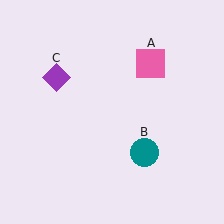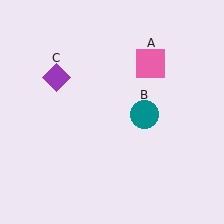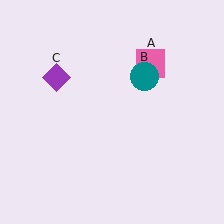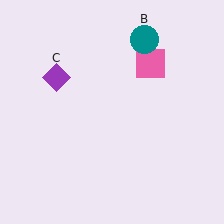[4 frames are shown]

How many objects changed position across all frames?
1 object changed position: teal circle (object B).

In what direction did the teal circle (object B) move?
The teal circle (object B) moved up.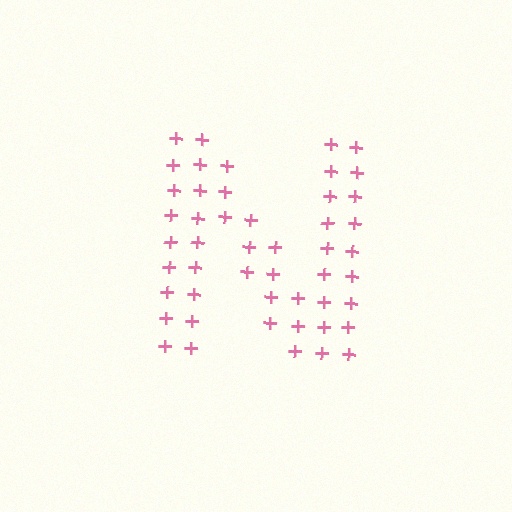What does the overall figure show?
The overall figure shows the letter N.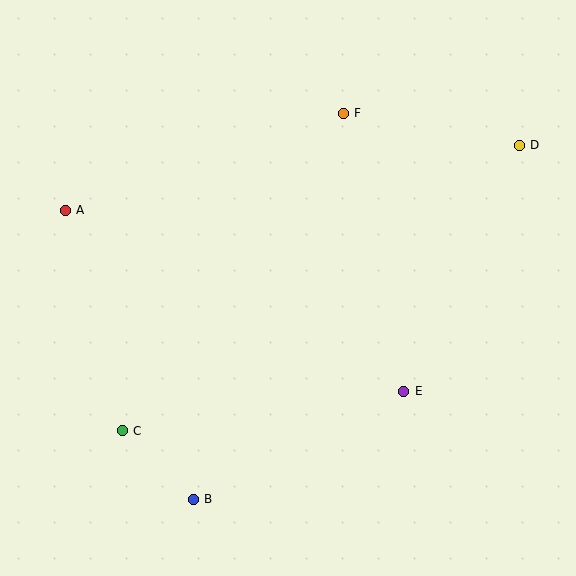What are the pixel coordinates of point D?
Point D is at (519, 145).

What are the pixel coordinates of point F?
Point F is at (343, 113).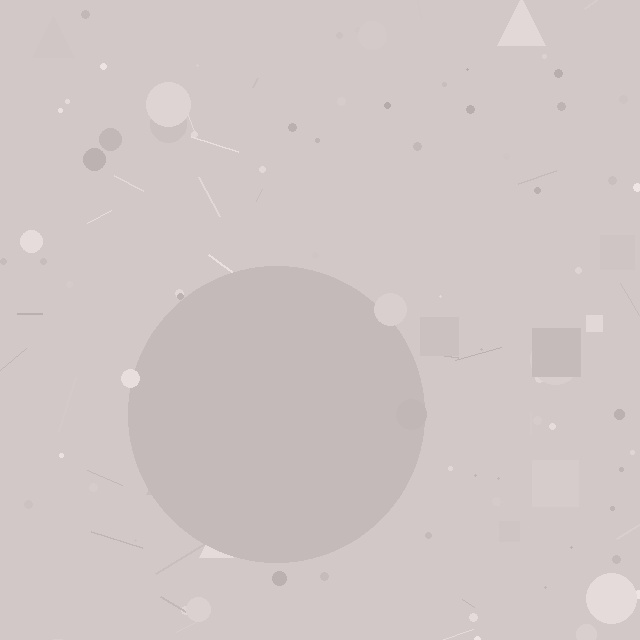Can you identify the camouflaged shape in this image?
The camouflaged shape is a circle.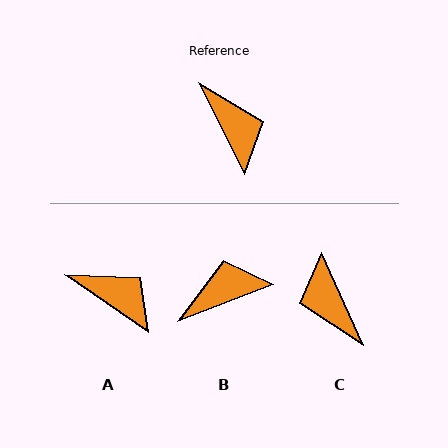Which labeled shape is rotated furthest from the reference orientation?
C, about 178 degrees away.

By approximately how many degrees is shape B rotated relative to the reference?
Approximately 84 degrees counter-clockwise.